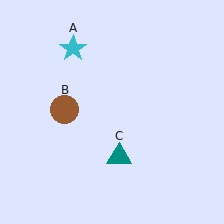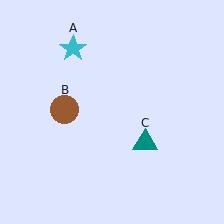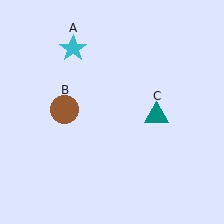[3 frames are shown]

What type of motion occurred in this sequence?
The teal triangle (object C) rotated counterclockwise around the center of the scene.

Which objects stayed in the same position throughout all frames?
Cyan star (object A) and brown circle (object B) remained stationary.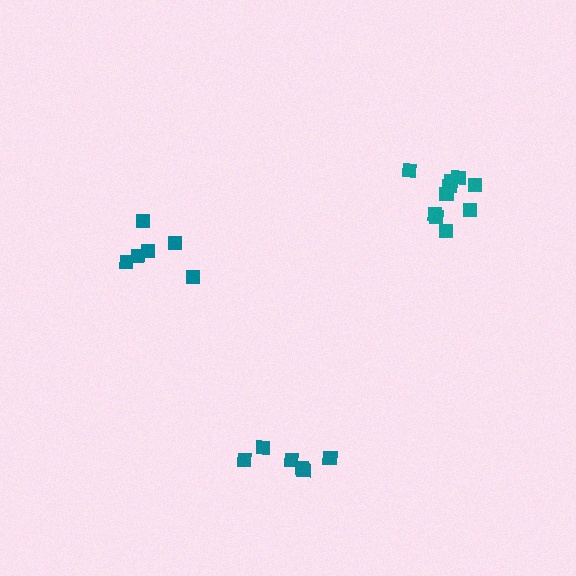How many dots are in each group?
Group 1: 10 dots, Group 2: 6 dots, Group 3: 6 dots (22 total).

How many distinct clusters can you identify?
There are 3 distinct clusters.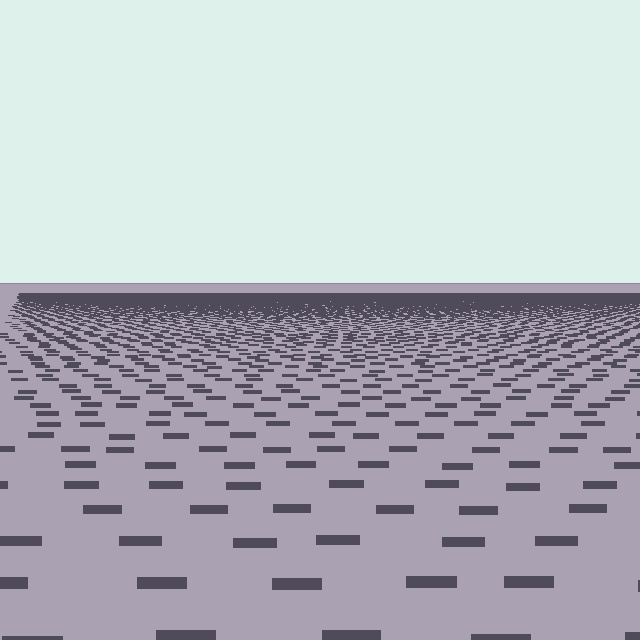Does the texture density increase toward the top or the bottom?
Density increases toward the top.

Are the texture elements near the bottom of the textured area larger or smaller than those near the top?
Larger. Near the bottom, elements are closer to the viewer and appear at a bigger on-screen size.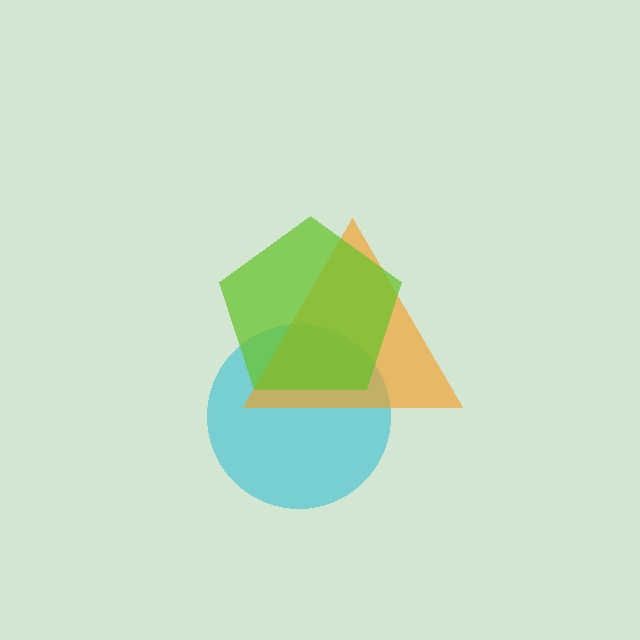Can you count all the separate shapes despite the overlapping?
Yes, there are 3 separate shapes.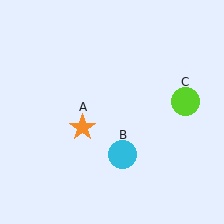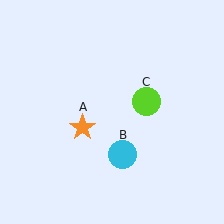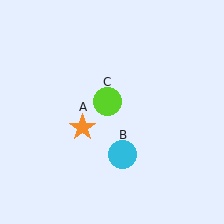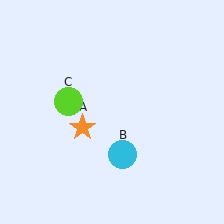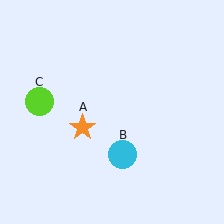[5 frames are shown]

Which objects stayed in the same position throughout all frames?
Orange star (object A) and cyan circle (object B) remained stationary.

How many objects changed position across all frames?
1 object changed position: lime circle (object C).